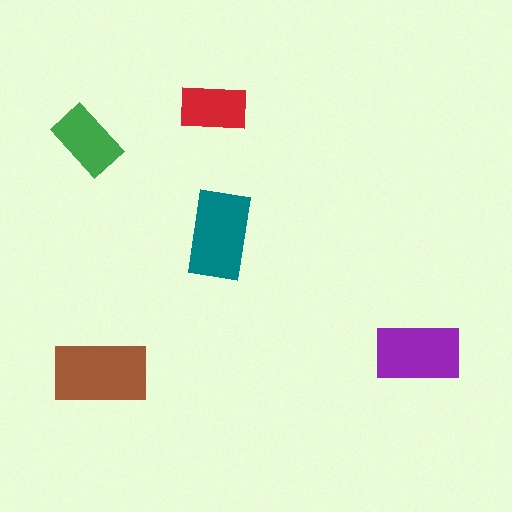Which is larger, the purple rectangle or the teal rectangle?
The teal one.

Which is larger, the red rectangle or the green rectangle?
The green one.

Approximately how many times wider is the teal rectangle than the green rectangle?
About 1.5 times wider.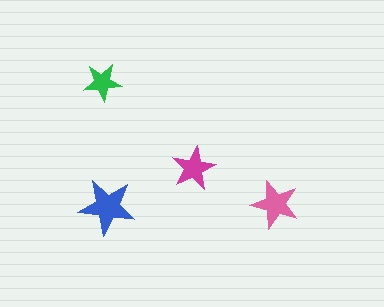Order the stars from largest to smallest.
the blue one, the pink one, the magenta one, the green one.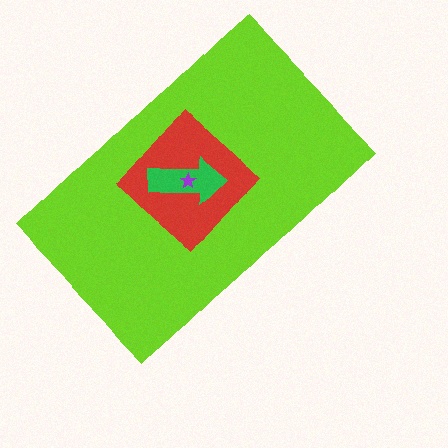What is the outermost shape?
The lime rectangle.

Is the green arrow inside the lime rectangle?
Yes.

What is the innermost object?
The purple star.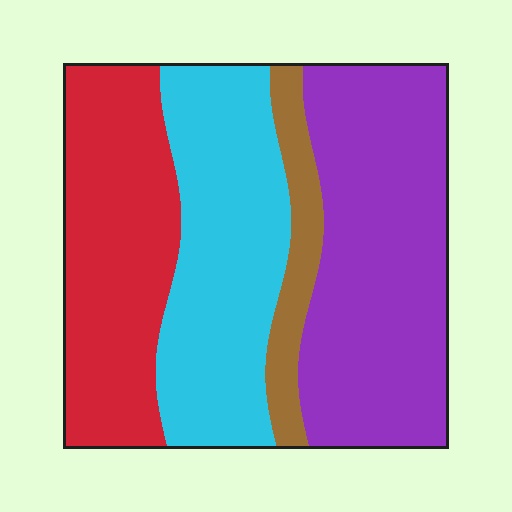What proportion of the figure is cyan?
Cyan takes up about one quarter (1/4) of the figure.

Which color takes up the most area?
Purple, at roughly 35%.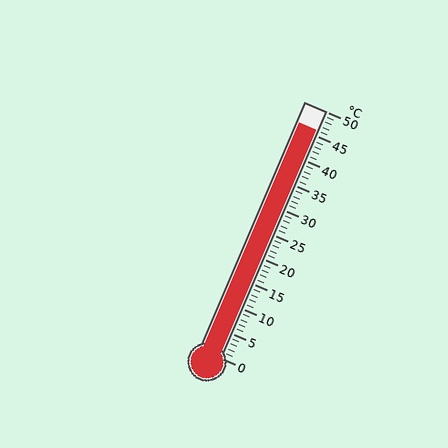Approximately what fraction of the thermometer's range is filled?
The thermometer is filled to approximately 90% of its range.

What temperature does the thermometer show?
The thermometer shows approximately 46°C.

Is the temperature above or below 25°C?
The temperature is above 25°C.